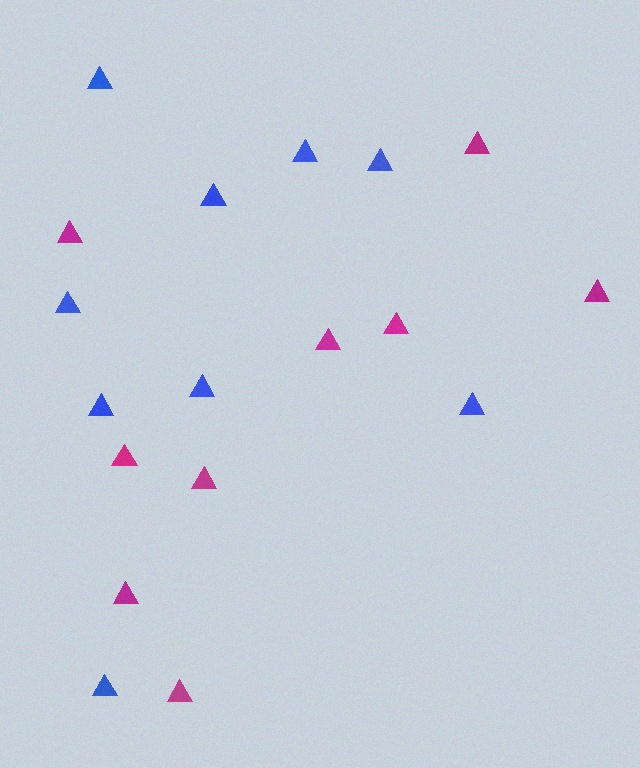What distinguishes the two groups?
There are 2 groups: one group of blue triangles (9) and one group of magenta triangles (9).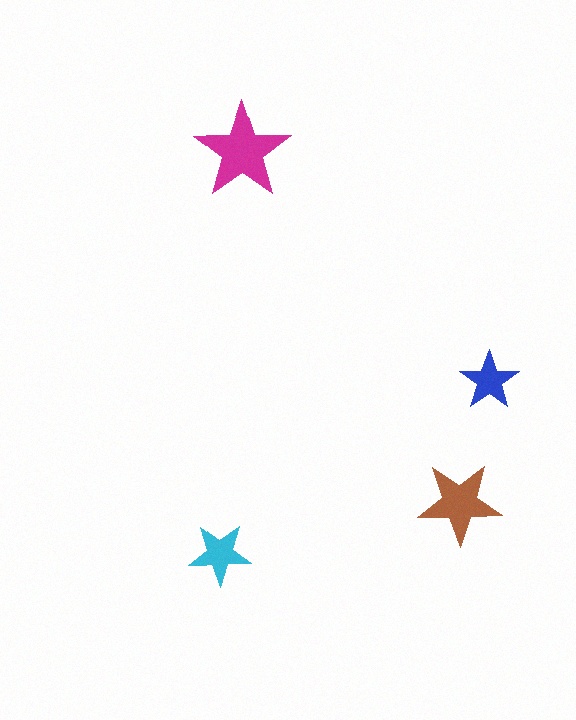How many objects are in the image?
There are 4 objects in the image.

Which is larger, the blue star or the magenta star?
The magenta one.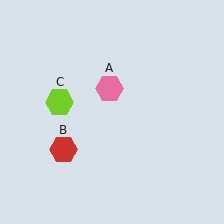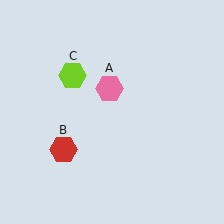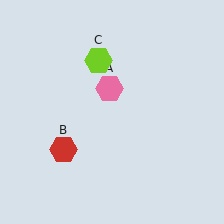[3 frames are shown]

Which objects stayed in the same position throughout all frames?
Pink hexagon (object A) and red hexagon (object B) remained stationary.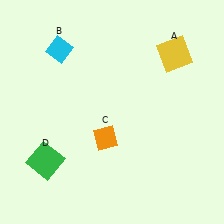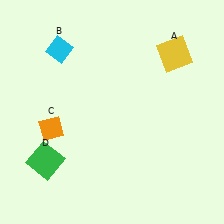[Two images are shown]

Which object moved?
The orange diamond (C) moved left.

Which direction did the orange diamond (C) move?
The orange diamond (C) moved left.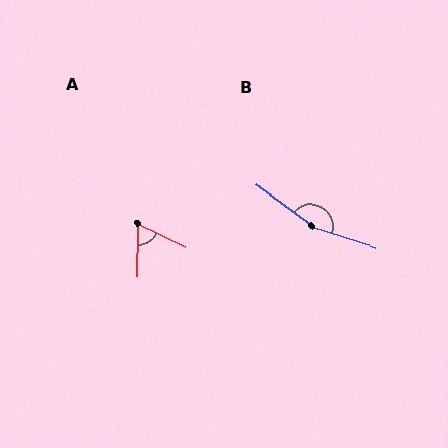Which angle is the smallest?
A, at approximately 65 degrees.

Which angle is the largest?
B, at approximately 162 degrees.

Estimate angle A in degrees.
Approximately 65 degrees.